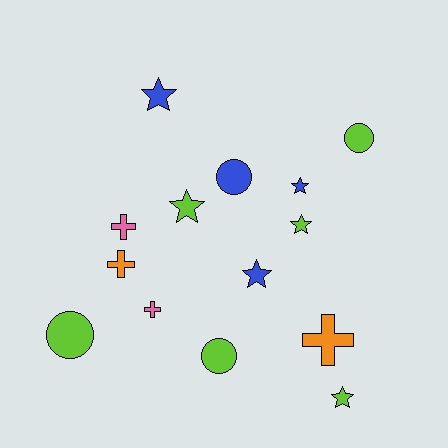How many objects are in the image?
There are 14 objects.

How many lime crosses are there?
There are no lime crosses.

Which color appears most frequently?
Lime, with 6 objects.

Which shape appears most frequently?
Star, with 6 objects.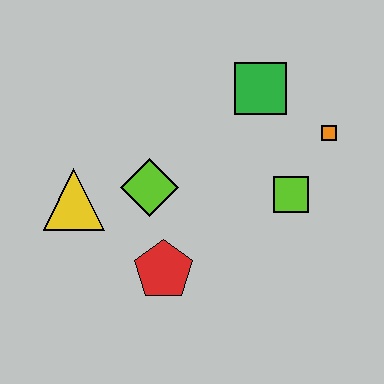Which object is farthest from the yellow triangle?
The orange square is farthest from the yellow triangle.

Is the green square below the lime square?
No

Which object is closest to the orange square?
The lime square is closest to the orange square.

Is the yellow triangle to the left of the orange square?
Yes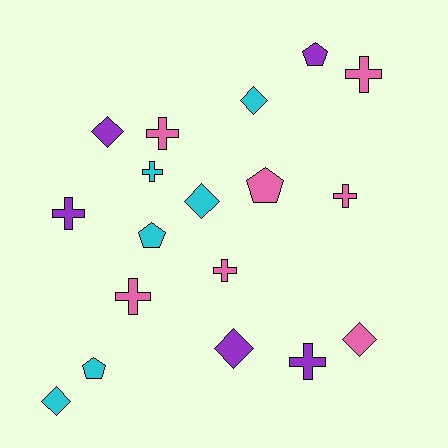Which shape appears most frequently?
Cross, with 8 objects.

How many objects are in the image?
There are 18 objects.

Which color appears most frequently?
Pink, with 7 objects.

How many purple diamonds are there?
There are 2 purple diamonds.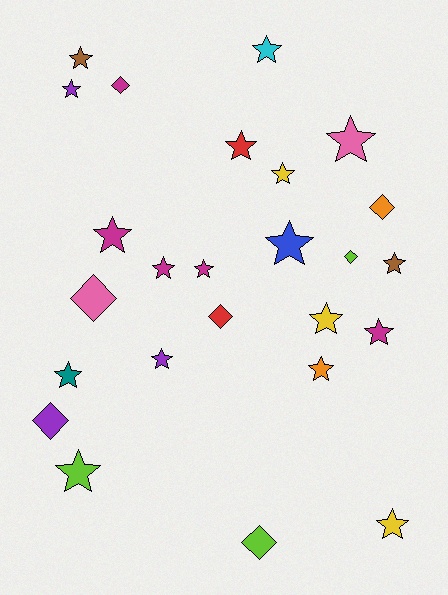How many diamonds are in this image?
There are 7 diamonds.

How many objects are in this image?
There are 25 objects.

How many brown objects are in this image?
There are 2 brown objects.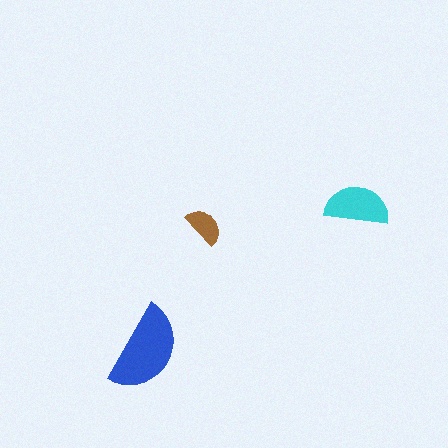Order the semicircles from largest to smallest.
the blue one, the cyan one, the brown one.